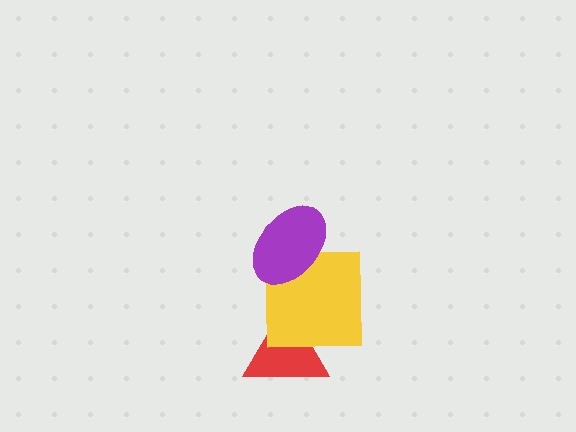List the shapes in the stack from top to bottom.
From top to bottom: the purple ellipse, the yellow square, the red triangle.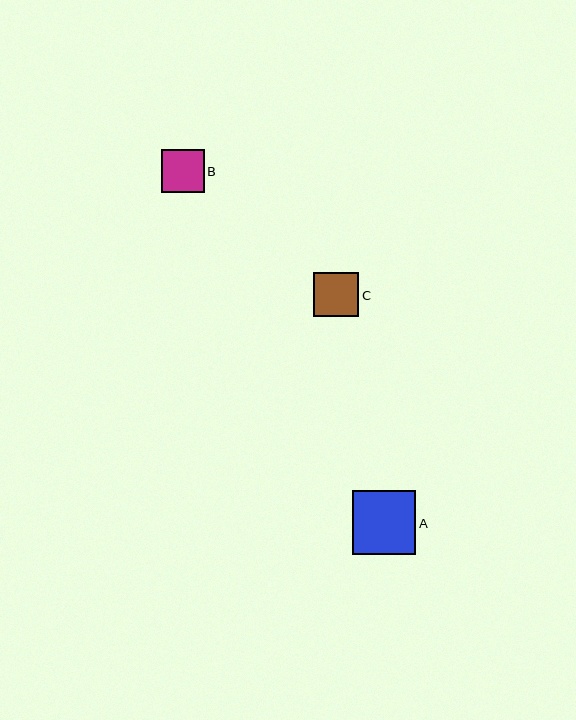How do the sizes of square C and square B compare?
Square C and square B are approximately the same size.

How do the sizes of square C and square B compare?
Square C and square B are approximately the same size.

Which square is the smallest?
Square B is the smallest with a size of approximately 43 pixels.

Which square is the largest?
Square A is the largest with a size of approximately 63 pixels.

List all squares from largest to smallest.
From largest to smallest: A, C, B.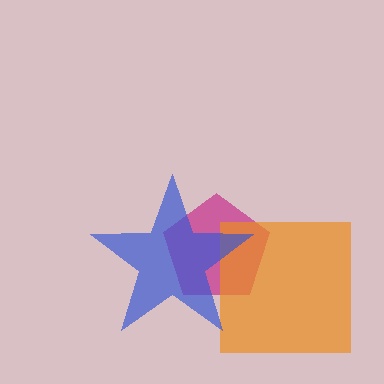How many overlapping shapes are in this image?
There are 3 overlapping shapes in the image.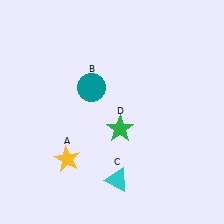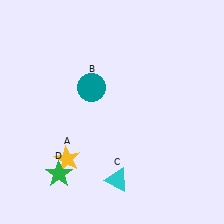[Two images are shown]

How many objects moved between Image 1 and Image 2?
1 object moved between the two images.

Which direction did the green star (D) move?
The green star (D) moved left.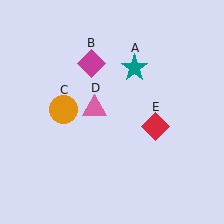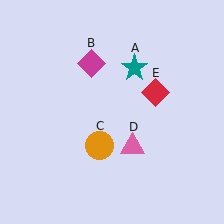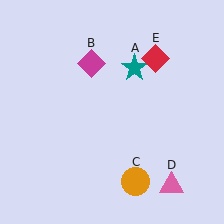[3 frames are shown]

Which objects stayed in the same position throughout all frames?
Teal star (object A) and magenta diamond (object B) remained stationary.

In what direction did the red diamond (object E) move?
The red diamond (object E) moved up.